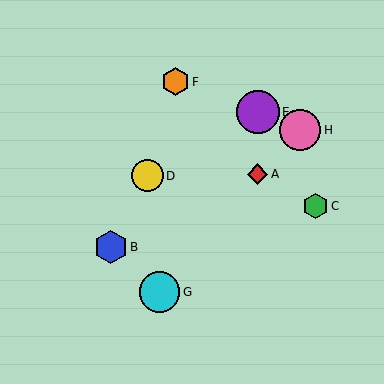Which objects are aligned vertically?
Objects A, E are aligned vertically.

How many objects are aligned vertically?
2 objects (A, E) are aligned vertically.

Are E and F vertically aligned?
No, E is at x≈258 and F is at x≈175.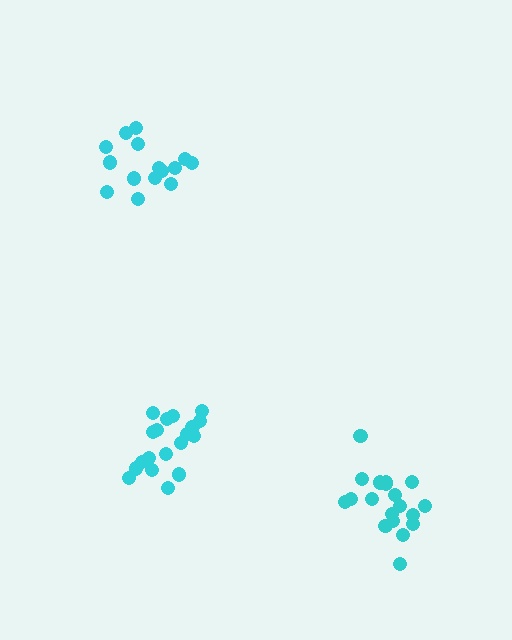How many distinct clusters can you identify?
There are 3 distinct clusters.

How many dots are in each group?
Group 1: 15 dots, Group 2: 19 dots, Group 3: 19 dots (53 total).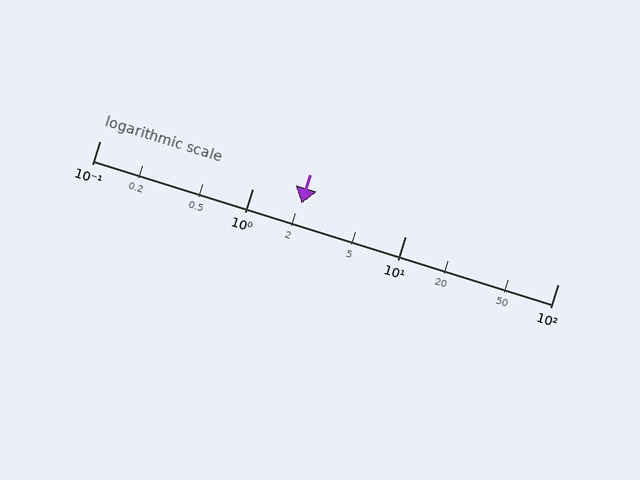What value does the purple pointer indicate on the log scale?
The pointer indicates approximately 2.1.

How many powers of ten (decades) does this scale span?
The scale spans 3 decades, from 0.1 to 100.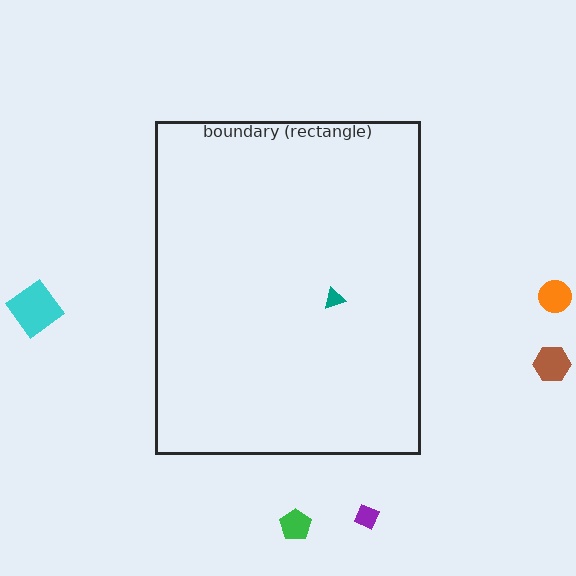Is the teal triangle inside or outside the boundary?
Inside.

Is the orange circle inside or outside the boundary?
Outside.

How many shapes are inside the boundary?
1 inside, 5 outside.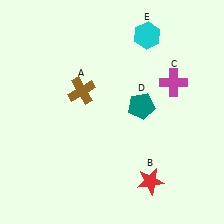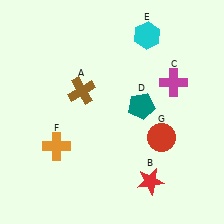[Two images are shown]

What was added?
An orange cross (F), a red circle (G) were added in Image 2.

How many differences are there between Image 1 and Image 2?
There are 2 differences between the two images.